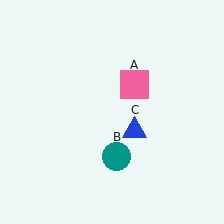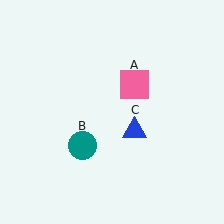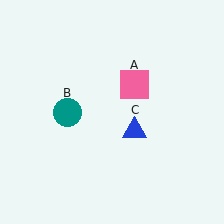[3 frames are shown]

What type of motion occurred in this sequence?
The teal circle (object B) rotated clockwise around the center of the scene.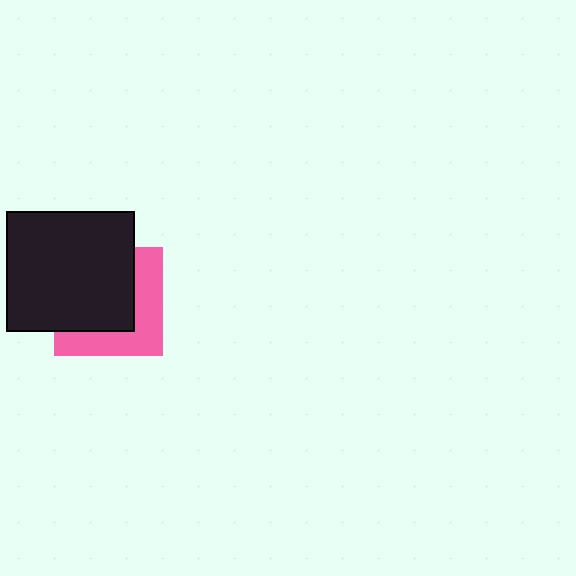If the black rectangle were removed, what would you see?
You would see the complete pink square.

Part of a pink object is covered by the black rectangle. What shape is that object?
It is a square.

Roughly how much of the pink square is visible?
A small part of it is visible (roughly 42%).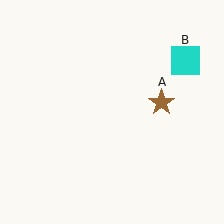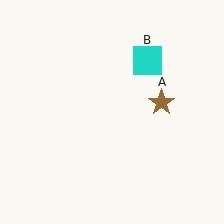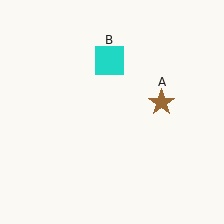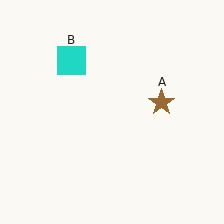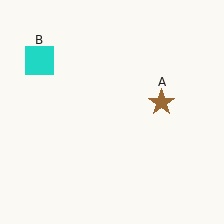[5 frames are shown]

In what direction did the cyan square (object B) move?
The cyan square (object B) moved left.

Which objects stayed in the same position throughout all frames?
Brown star (object A) remained stationary.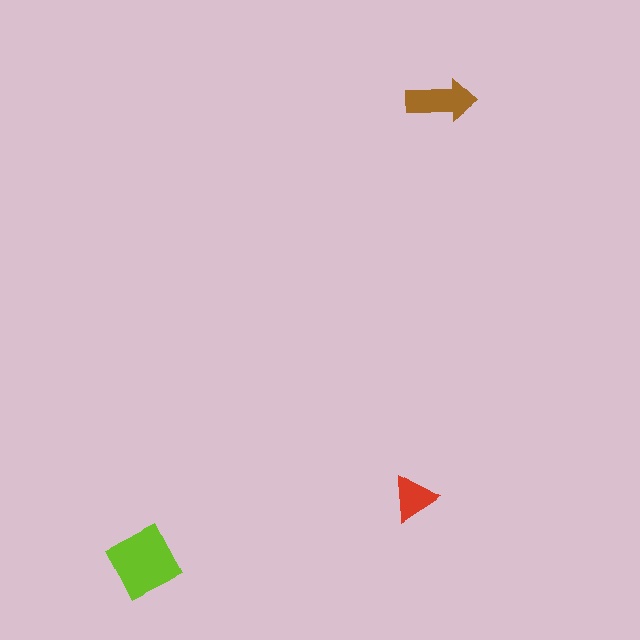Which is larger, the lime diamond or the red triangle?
The lime diamond.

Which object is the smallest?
The red triangle.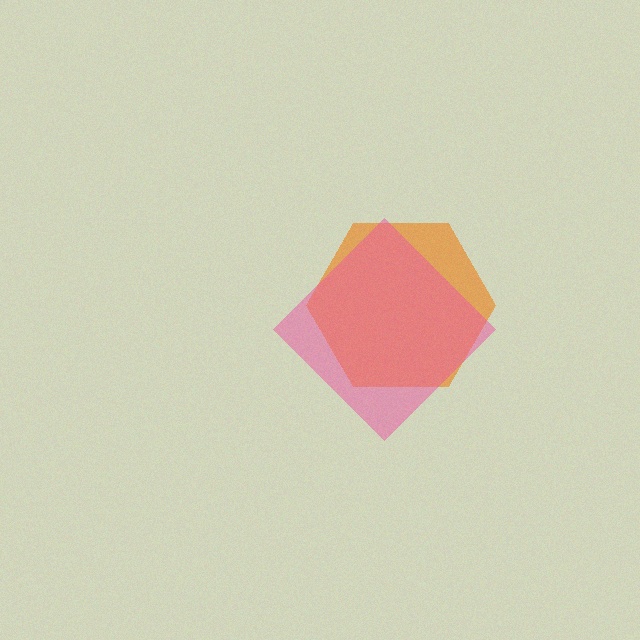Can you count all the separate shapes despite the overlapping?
Yes, there are 2 separate shapes.